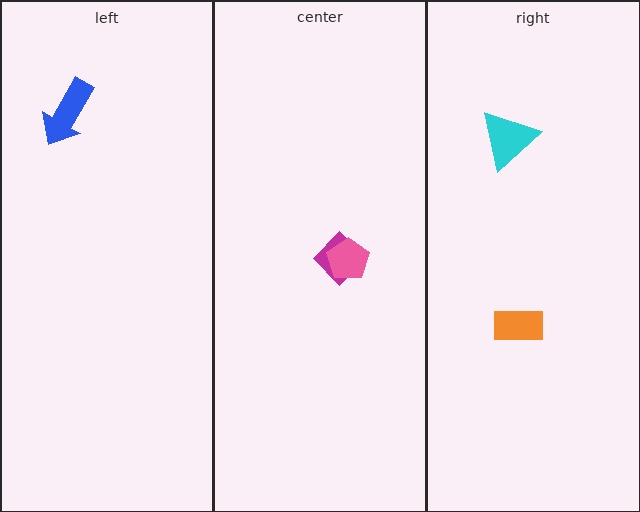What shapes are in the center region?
The magenta diamond, the pink pentagon.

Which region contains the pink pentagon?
The center region.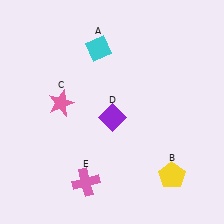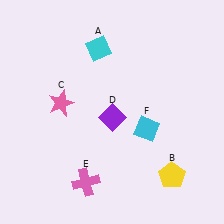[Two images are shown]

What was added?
A cyan diamond (F) was added in Image 2.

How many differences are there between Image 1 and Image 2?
There is 1 difference between the two images.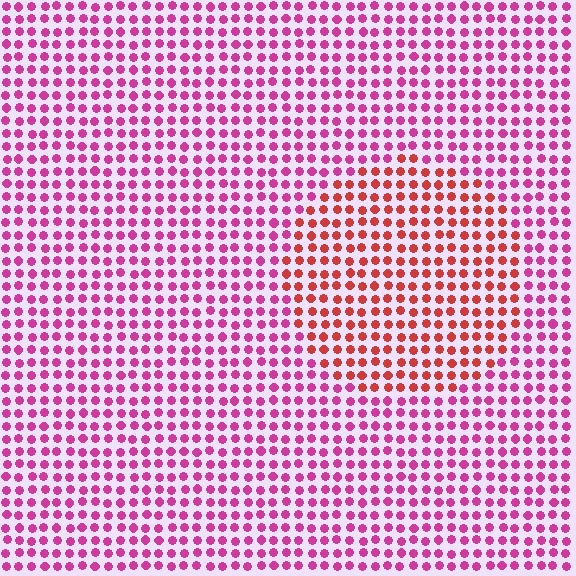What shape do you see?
I see a circle.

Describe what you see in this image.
The image is filled with small magenta elements in a uniform arrangement. A circle-shaped region is visible where the elements are tinted to a slightly different hue, forming a subtle color boundary.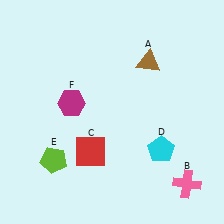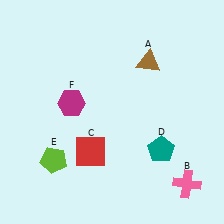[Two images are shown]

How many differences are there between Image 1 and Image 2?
There is 1 difference between the two images.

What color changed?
The pentagon (D) changed from cyan in Image 1 to teal in Image 2.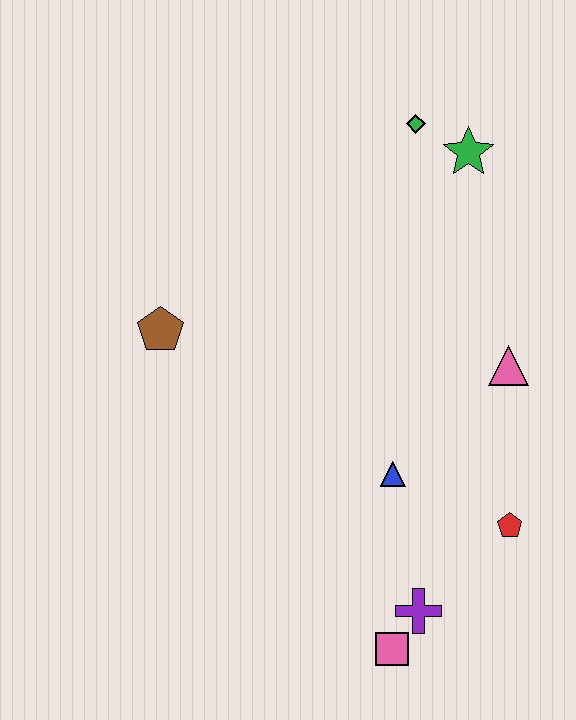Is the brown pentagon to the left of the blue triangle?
Yes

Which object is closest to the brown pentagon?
The blue triangle is closest to the brown pentagon.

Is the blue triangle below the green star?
Yes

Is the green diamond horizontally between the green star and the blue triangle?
Yes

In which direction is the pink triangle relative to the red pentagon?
The pink triangle is above the red pentagon.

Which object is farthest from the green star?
The pink square is farthest from the green star.